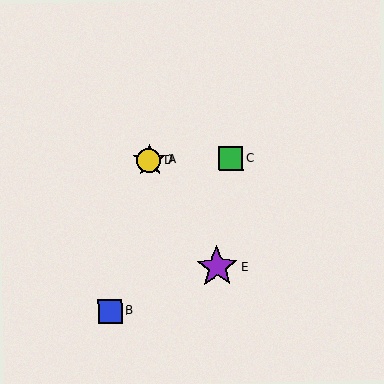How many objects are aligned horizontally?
3 objects (A, C, D) are aligned horizontally.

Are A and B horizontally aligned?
No, A is at y≈160 and B is at y≈311.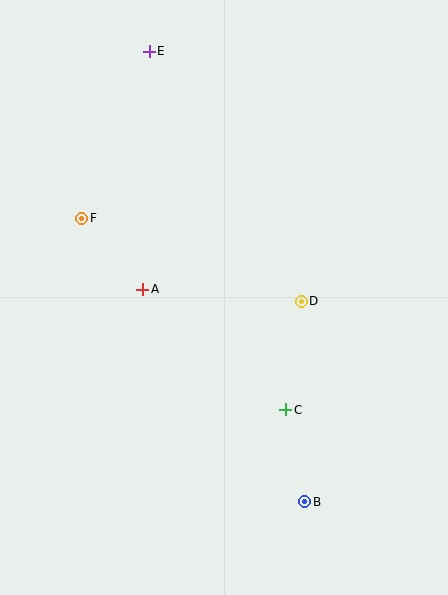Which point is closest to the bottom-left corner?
Point B is closest to the bottom-left corner.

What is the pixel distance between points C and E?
The distance between C and E is 384 pixels.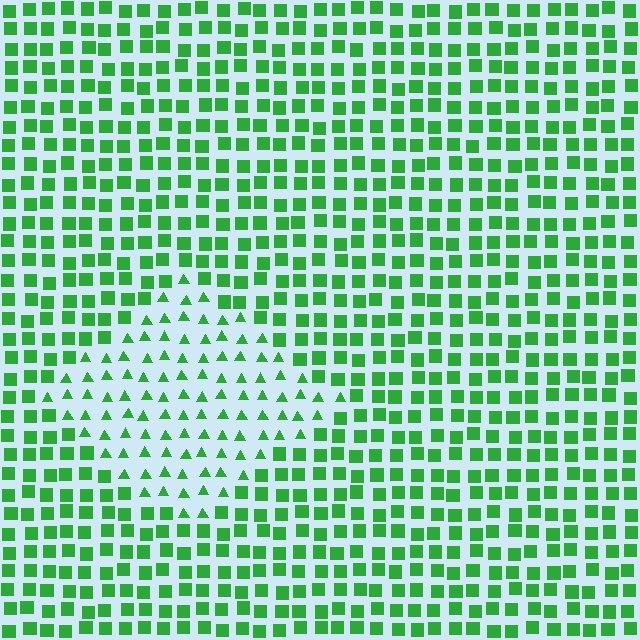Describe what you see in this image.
The image is filled with small green elements arranged in a uniform grid. A diamond-shaped region contains triangles, while the surrounding area contains squares. The boundary is defined purely by the change in element shape.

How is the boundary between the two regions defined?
The boundary is defined by a change in element shape: triangles inside vs. squares outside. All elements share the same color and spacing.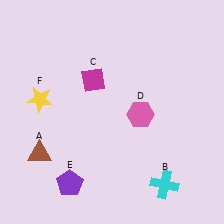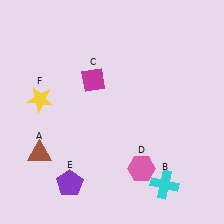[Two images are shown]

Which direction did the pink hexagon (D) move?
The pink hexagon (D) moved down.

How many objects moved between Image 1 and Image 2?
1 object moved between the two images.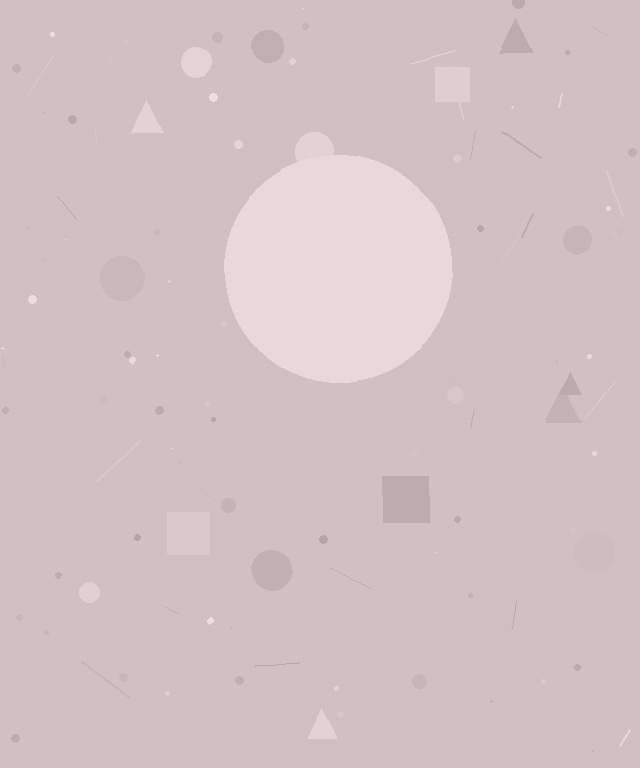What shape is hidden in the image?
A circle is hidden in the image.